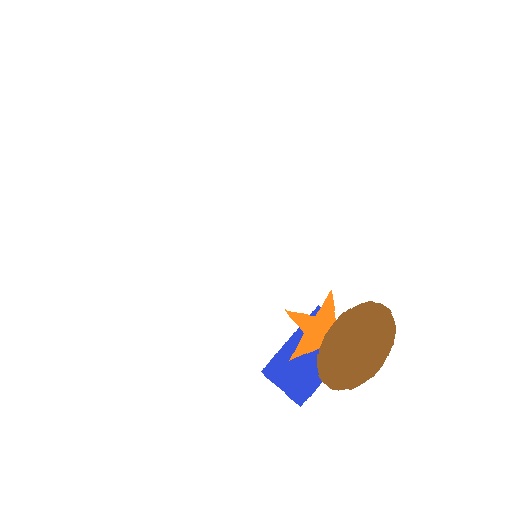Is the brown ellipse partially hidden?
No, no other shape covers it.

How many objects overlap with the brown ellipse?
2 objects overlap with the brown ellipse.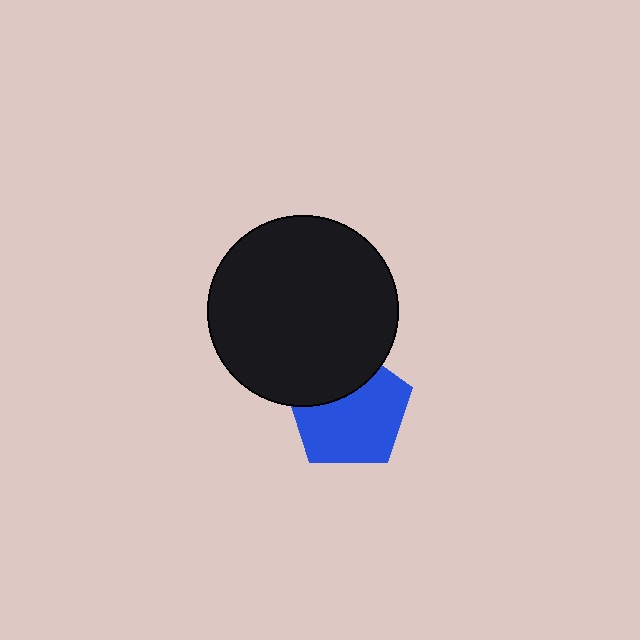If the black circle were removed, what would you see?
You would see the complete blue pentagon.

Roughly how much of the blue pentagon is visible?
Most of it is visible (roughly 68%).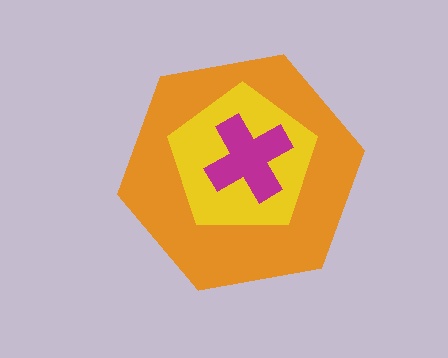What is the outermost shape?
The orange hexagon.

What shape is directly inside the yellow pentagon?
The magenta cross.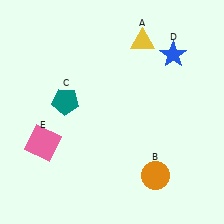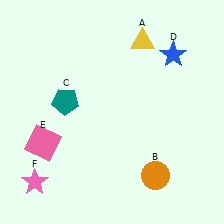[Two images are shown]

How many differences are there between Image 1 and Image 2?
There is 1 difference between the two images.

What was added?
A pink star (F) was added in Image 2.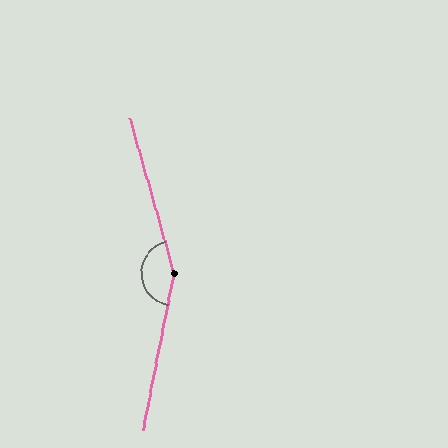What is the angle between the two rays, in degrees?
Approximately 153 degrees.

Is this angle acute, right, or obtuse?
It is obtuse.